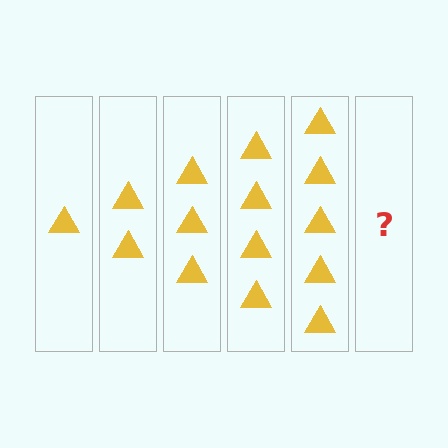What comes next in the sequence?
The next element should be 6 triangles.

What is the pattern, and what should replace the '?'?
The pattern is that each step adds one more triangle. The '?' should be 6 triangles.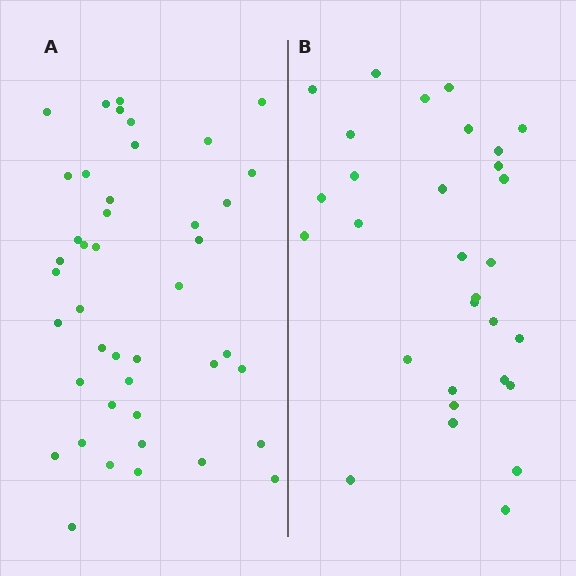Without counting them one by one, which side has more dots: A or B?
Region A (the left region) has more dots.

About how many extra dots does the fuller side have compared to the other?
Region A has approximately 15 more dots than region B.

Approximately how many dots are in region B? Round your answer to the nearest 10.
About 30 dots.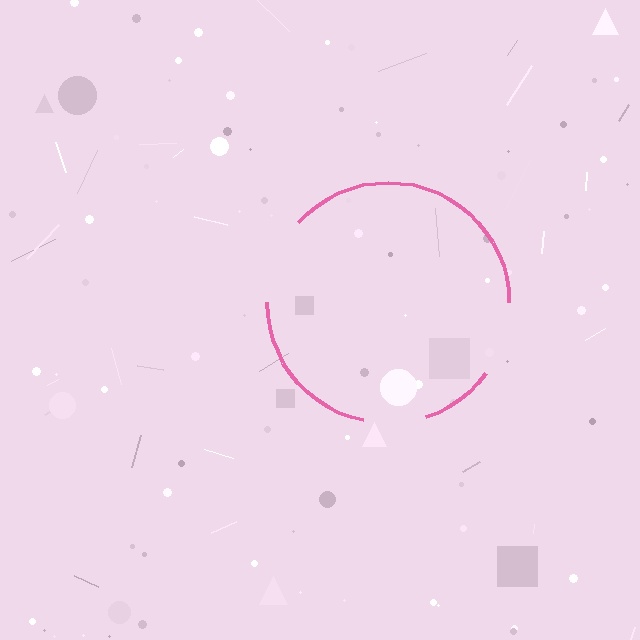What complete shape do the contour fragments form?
The contour fragments form a circle.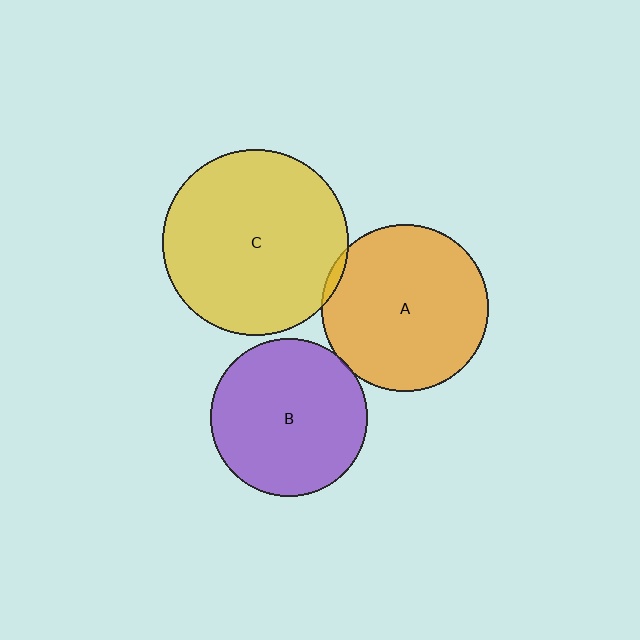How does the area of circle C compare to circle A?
Approximately 1.2 times.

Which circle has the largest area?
Circle C (yellow).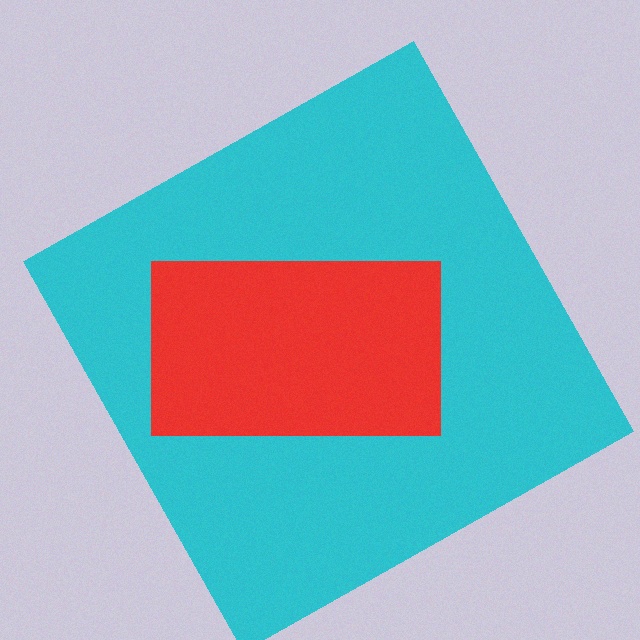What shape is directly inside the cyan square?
The red rectangle.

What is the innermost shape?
The red rectangle.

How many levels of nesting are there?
2.